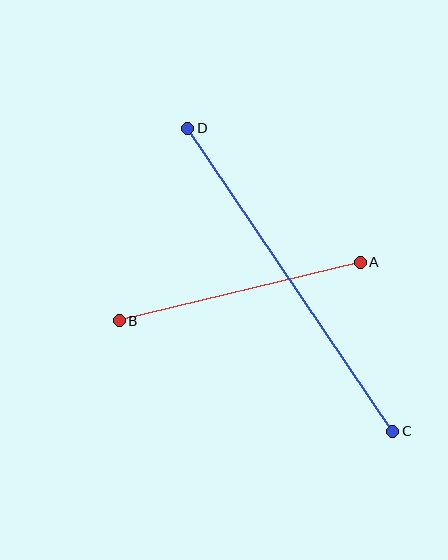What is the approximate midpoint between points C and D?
The midpoint is at approximately (290, 280) pixels.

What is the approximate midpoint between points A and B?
The midpoint is at approximately (240, 291) pixels.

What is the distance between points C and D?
The distance is approximately 366 pixels.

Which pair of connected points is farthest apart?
Points C and D are farthest apart.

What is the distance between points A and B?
The distance is approximately 248 pixels.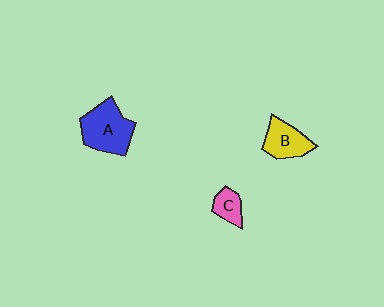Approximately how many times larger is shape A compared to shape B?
Approximately 1.5 times.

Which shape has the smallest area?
Shape C (pink).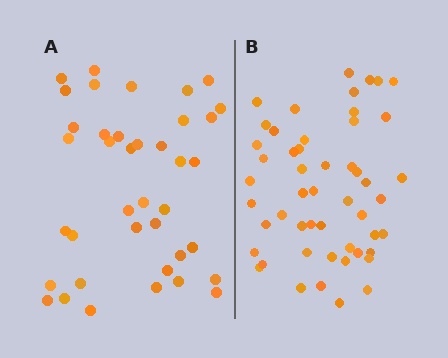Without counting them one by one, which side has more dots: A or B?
Region B (the right region) has more dots.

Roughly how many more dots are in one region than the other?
Region B has roughly 12 or so more dots than region A.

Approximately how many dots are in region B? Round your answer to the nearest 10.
About 50 dots. (The exact count is 51, which rounds to 50.)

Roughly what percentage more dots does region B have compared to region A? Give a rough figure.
About 30% more.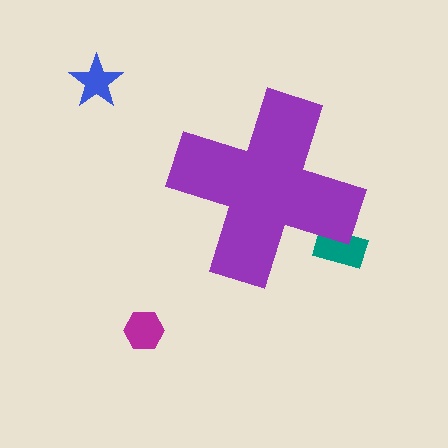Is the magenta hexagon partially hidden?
No, the magenta hexagon is fully visible.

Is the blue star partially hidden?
No, the blue star is fully visible.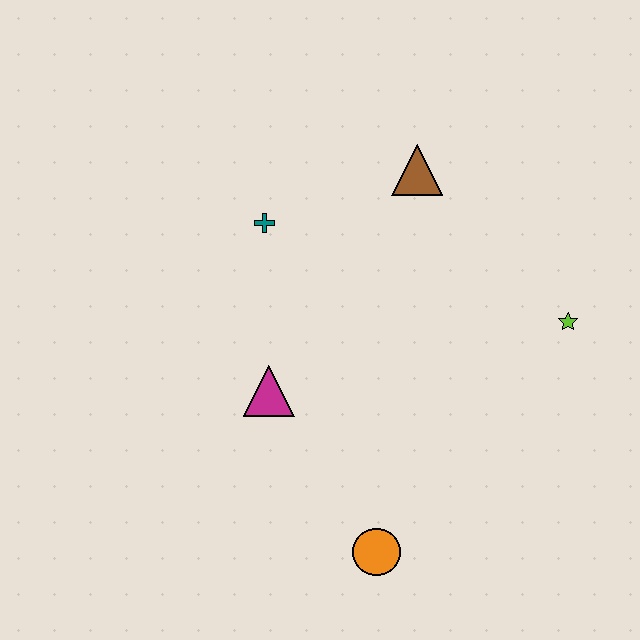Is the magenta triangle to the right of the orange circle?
No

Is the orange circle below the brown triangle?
Yes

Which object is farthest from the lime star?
The teal cross is farthest from the lime star.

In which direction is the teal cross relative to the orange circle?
The teal cross is above the orange circle.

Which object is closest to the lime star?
The brown triangle is closest to the lime star.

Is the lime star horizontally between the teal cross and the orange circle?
No